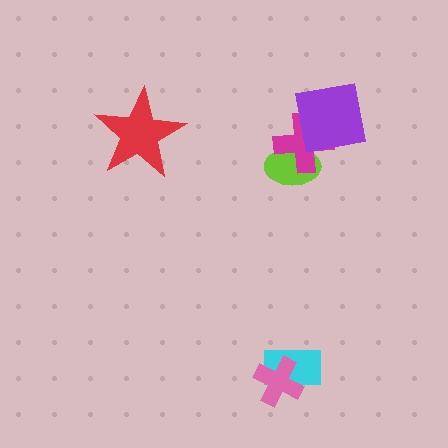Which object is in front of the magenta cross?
The purple square is in front of the magenta cross.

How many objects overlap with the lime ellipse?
2 objects overlap with the lime ellipse.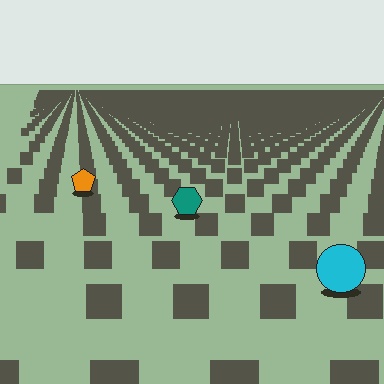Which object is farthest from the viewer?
The orange pentagon is farthest from the viewer. It appears smaller and the ground texture around it is denser.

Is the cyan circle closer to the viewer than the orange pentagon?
Yes. The cyan circle is closer — you can tell from the texture gradient: the ground texture is coarser near it.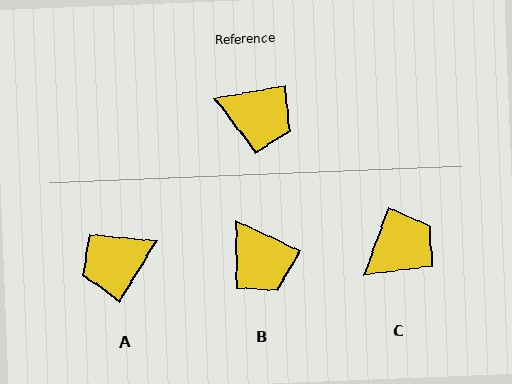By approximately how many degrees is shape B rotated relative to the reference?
Approximately 36 degrees clockwise.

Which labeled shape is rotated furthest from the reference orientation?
A, about 132 degrees away.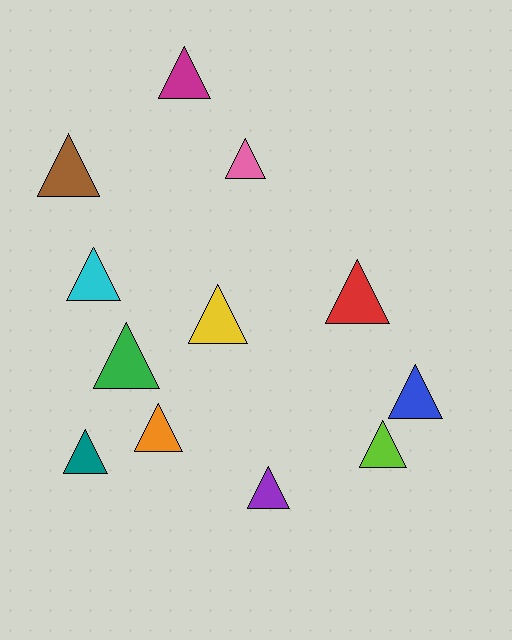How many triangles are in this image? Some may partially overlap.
There are 12 triangles.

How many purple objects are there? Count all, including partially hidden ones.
There is 1 purple object.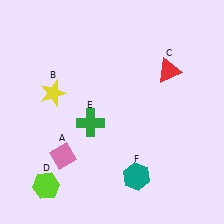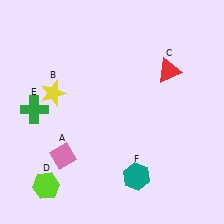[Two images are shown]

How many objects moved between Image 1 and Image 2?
1 object moved between the two images.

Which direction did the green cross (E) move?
The green cross (E) moved left.